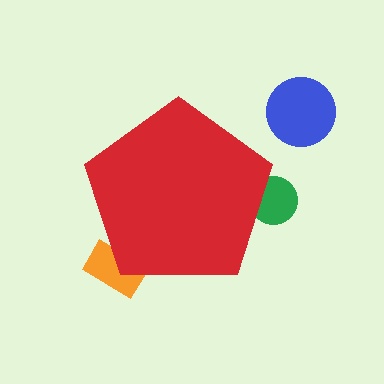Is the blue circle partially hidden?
No, the blue circle is fully visible.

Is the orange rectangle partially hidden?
Yes, the orange rectangle is partially hidden behind the red pentagon.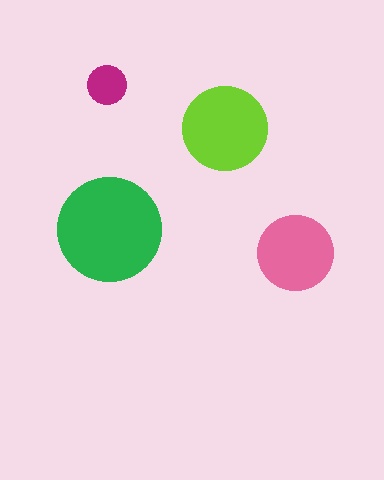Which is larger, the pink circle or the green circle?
The green one.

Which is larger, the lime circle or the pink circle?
The lime one.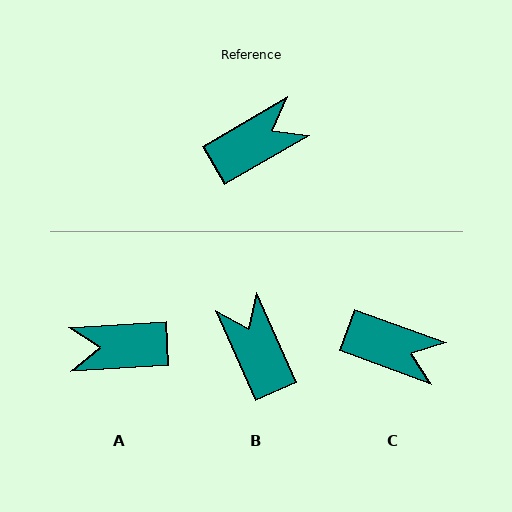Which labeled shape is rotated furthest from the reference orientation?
A, about 153 degrees away.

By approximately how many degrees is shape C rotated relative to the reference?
Approximately 50 degrees clockwise.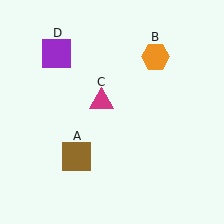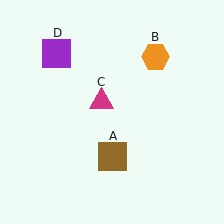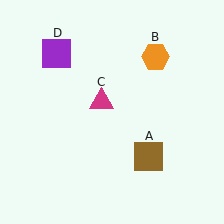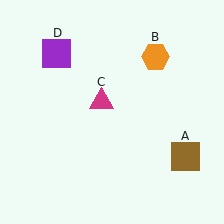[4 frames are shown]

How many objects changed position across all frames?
1 object changed position: brown square (object A).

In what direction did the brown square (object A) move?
The brown square (object A) moved right.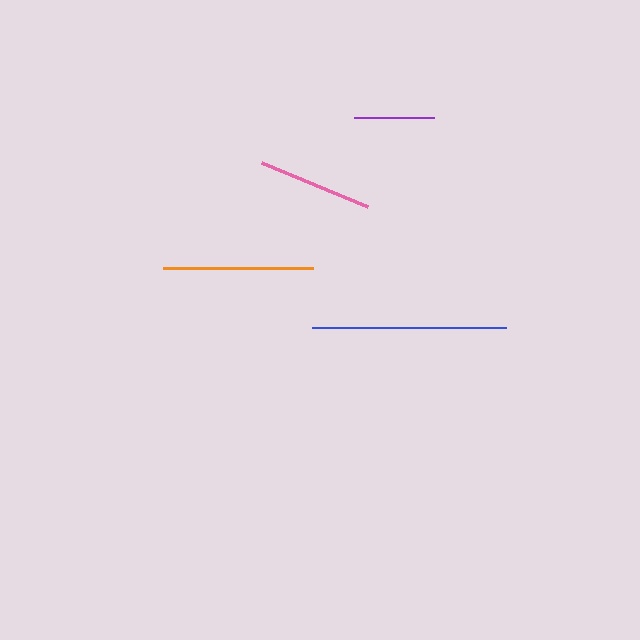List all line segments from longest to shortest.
From longest to shortest: blue, orange, pink, purple.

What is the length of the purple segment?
The purple segment is approximately 80 pixels long.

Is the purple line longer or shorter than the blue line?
The blue line is longer than the purple line.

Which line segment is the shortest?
The purple line is the shortest at approximately 80 pixels.